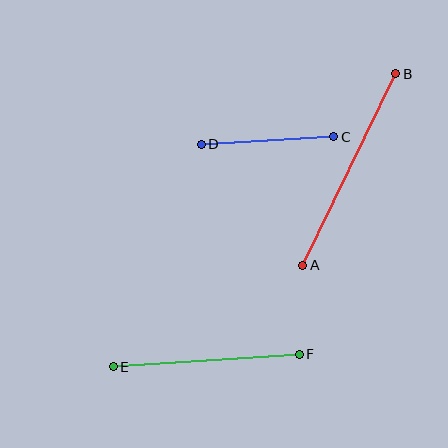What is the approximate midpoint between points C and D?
The midpoint is at approximately (268, 140) pixels.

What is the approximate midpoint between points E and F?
The midpoint is at approximately (206, 361) pixels.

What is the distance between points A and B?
The distance is approximately 213 pixels.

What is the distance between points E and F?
The distance is approximately 186 pixels.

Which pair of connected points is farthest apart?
Points A and B are farthest apart.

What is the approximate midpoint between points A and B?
The midpoint is at approximately (349, 169) pixels.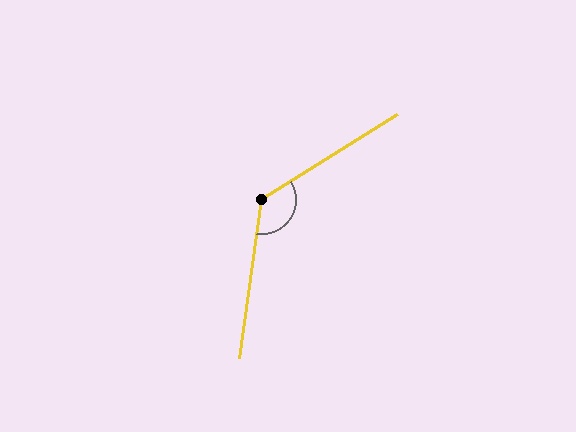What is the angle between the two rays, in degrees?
Approximately 130 degrees.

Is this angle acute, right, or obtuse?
It is obtuse.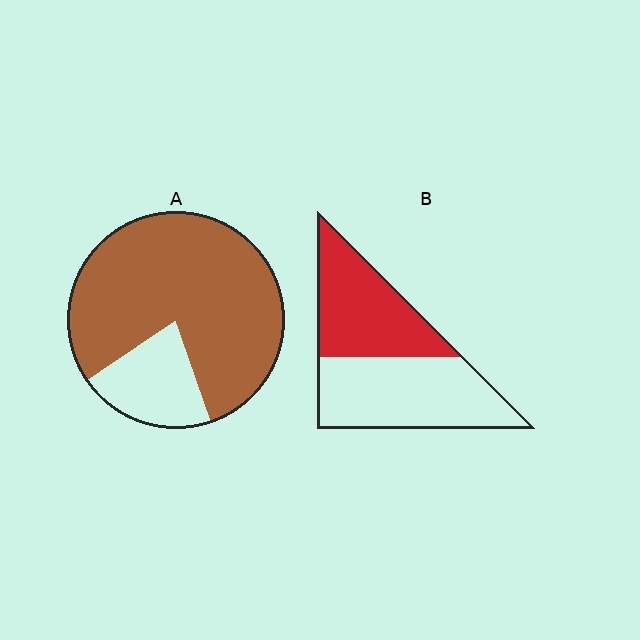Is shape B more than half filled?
No.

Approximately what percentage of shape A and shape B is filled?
A is approximately 80% and B is approximately 45%.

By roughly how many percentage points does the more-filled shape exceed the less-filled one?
By roughly 35 percentage points (A over B).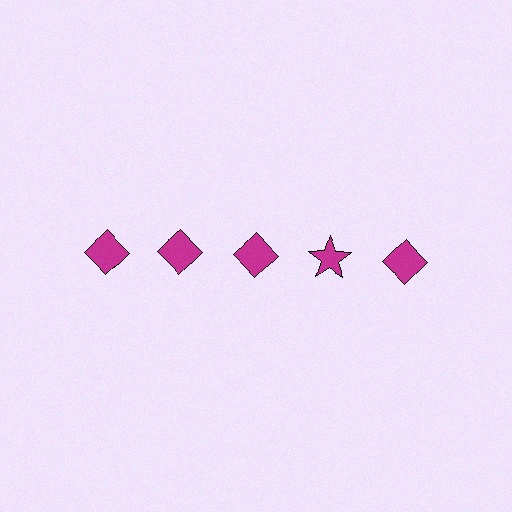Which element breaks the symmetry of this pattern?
The magenta star in the top row, second from right column breaks the symmetry. All other shapes are magenta diamonds.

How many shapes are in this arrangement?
There are 5 shapes arranged in a grid pattern.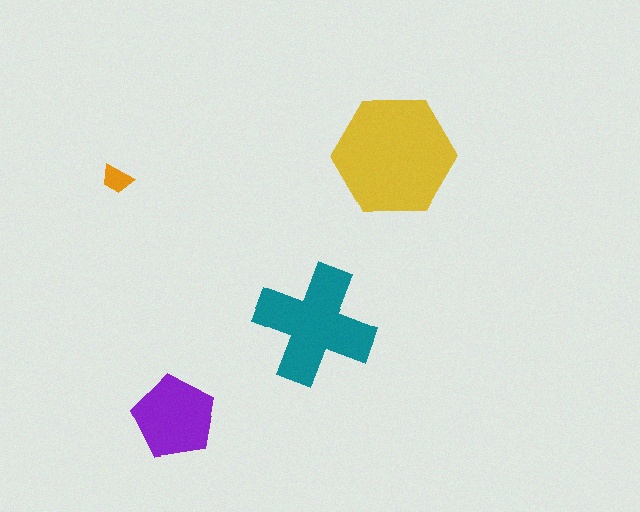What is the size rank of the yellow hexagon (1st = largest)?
1st.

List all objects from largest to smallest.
The yellow hexagon, the teal cross, the purple pentagon, the orange trapezoid.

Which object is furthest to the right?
The yellow hexagon is rightmost.